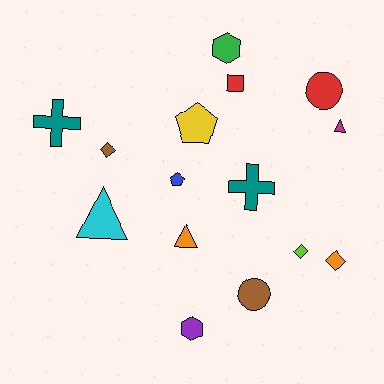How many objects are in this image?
There are 15 objects.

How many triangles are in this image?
There are 3 triangles.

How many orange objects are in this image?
There are 2 orange objects.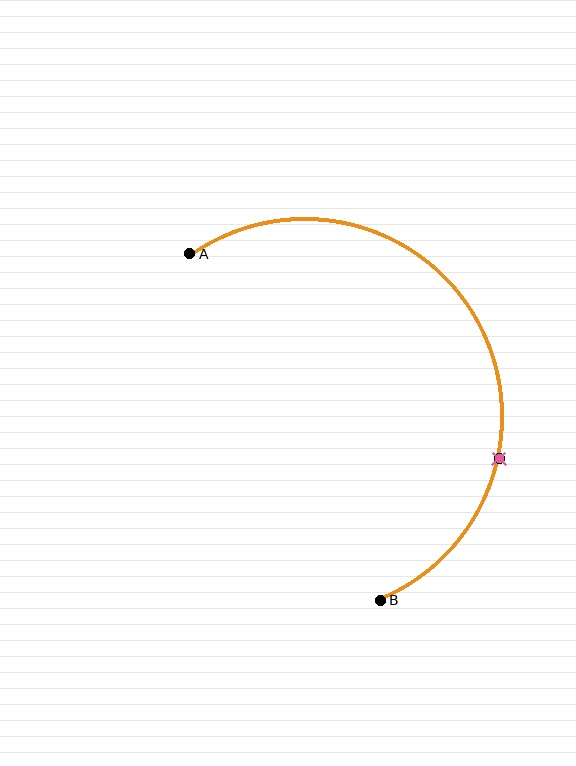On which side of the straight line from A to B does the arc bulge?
The arc bulges to the right of the straight line connecting A and B.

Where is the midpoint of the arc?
The arc midpoint is the point on the curve farthest from the straight line joining A and B. It sits to the right of that line.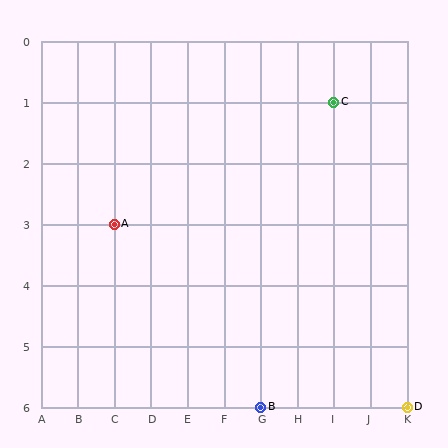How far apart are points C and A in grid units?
Points C and A are 6 columns and 2 rows apart (about 6.3 grid units diagonally).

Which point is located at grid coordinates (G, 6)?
Point B is at (G, 6).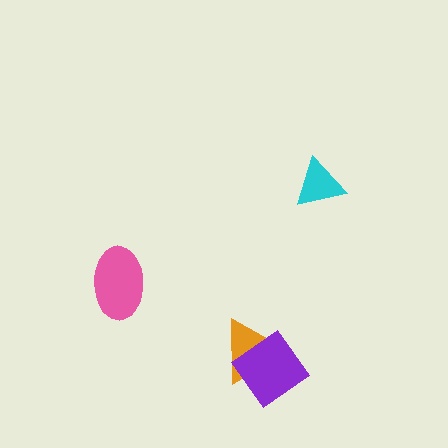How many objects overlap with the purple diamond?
1 object overlaps with the purple diamond.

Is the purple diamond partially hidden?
No, no other shape covers it.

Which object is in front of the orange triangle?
The purple diamond is in front of the orange triangle.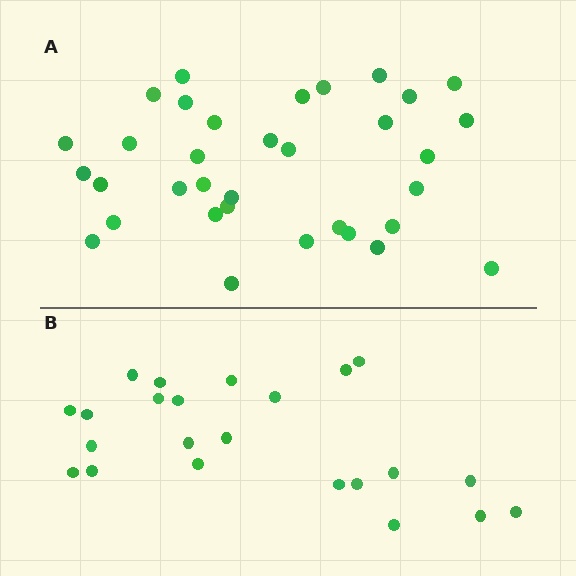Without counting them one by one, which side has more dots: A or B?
Region A (the top region) has more dots.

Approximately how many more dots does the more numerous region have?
Region A has roughly 12 or so more dots than region B.